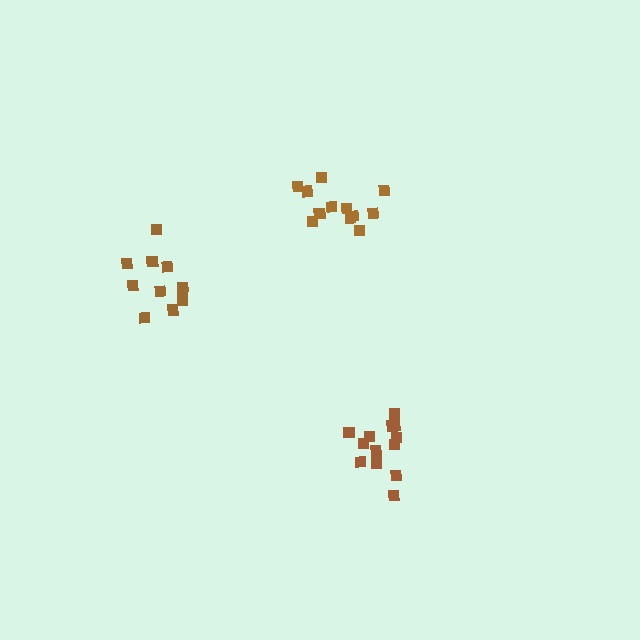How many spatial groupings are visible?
There are 3 spatial groupings.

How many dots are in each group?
Group 1: 14 dots, Group 2: 11 dots, Group 3: 12 dots (37 total).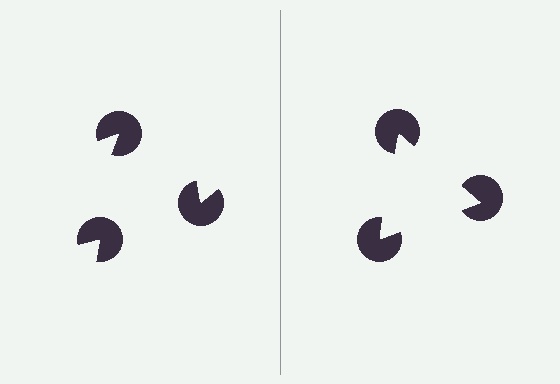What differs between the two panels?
The pac-man discs are positioned identically on both sides; only the wedge orientations differ. On the right they align to a triangle; on the left they are misaligned.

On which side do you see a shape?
An illusory triangle appears on the right side. On the left side the wedge cuts are rotated, so no coherent shape forms.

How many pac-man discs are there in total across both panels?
6 — 3 on each side.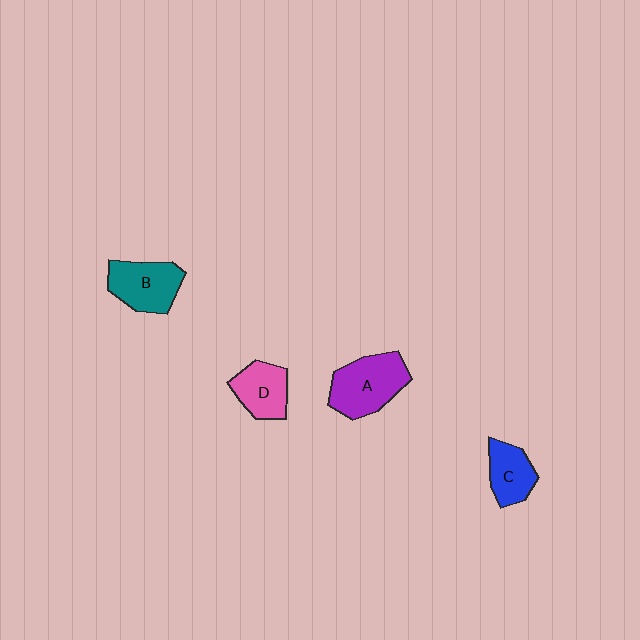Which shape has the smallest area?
Shape C (blue).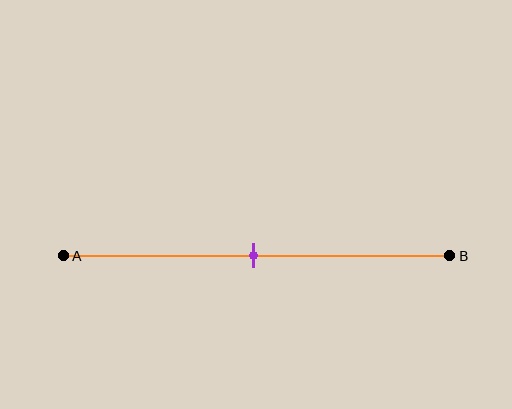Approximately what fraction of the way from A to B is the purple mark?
The purple mark is approximately 50% of the way from A to B.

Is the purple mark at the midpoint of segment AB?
Yes, the mark is approximately at the midpoint.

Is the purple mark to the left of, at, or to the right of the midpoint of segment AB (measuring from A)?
The purple mark is approximately at the midpoint of segment AB.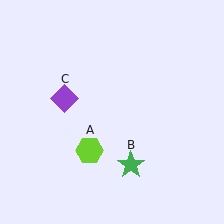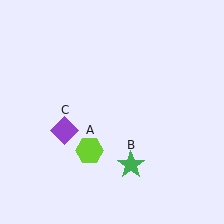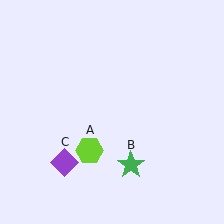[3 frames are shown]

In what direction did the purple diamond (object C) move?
The purple diamond (object C) moved down.